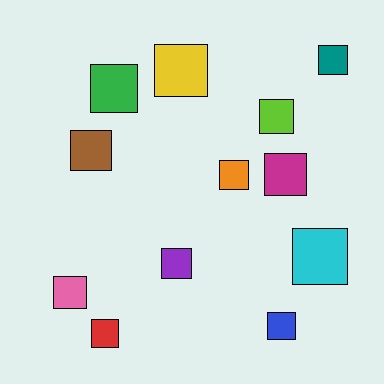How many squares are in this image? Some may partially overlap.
There are 12 squares.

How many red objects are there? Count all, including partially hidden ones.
There is 1 red object.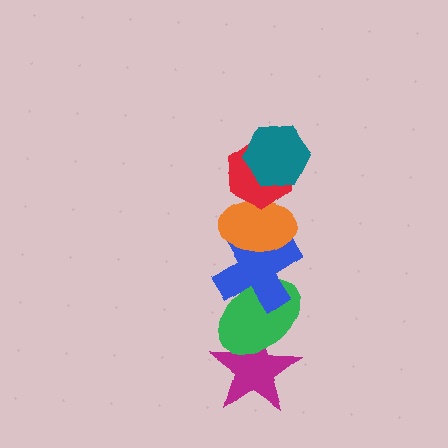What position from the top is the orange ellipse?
The orange ellipse is 3rd from the top.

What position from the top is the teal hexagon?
The teal hexagon is 1st from the top.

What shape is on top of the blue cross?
The orange ellipse is on top of the blue cross.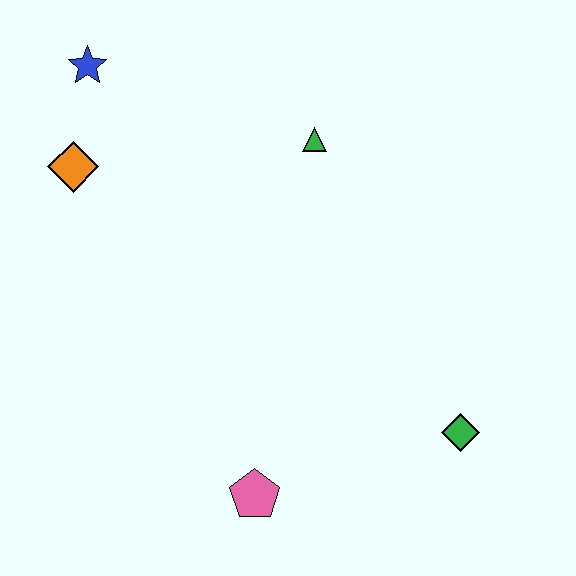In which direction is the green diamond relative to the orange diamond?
The green diamond is to the right of the orange diamond.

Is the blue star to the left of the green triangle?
Yes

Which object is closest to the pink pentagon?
The green diamond is closest to the pink pentagon.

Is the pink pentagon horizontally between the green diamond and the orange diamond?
Yes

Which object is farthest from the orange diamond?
The green diamond is farthest from the orange diamond.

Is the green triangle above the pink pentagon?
Yes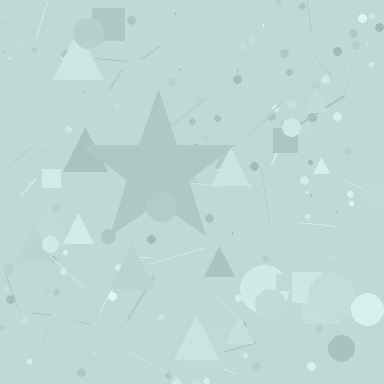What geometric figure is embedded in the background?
A star is embedded in the background.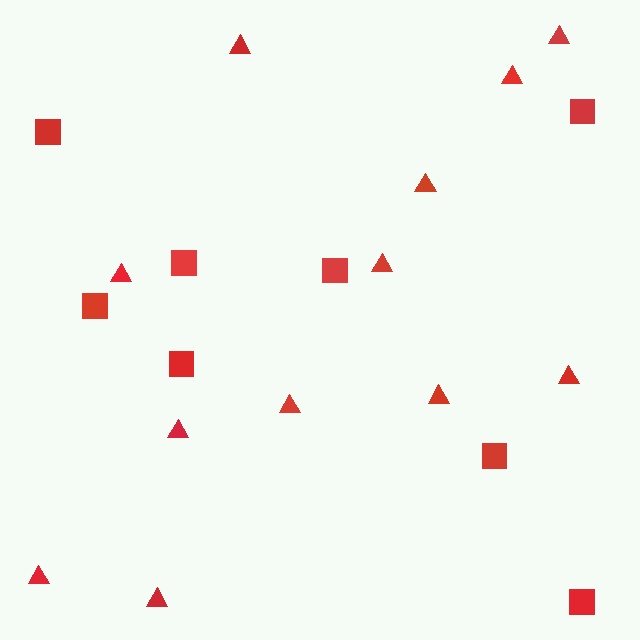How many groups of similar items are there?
There are 2 groups: one group of squares (8) and one group of triangles (12).